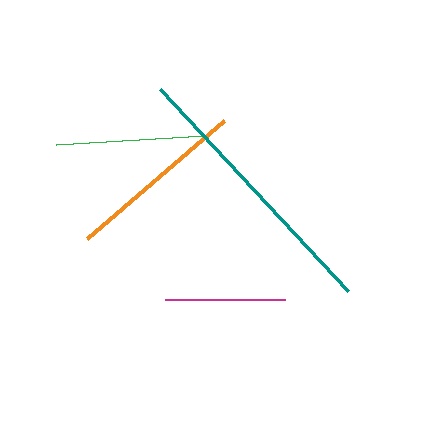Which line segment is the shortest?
The magenta line is the shortest at approximately 120 pixels.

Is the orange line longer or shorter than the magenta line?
The orange line is longer than the magenta line.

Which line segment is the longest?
The teal line is the longest at approximately 276 pixels.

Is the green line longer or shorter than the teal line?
The teal line is longer than the green line.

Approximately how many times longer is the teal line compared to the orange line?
The teal line is approximately 1.5 times the length of the orange line.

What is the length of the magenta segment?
The magenta segment is approximately 120 pixels long.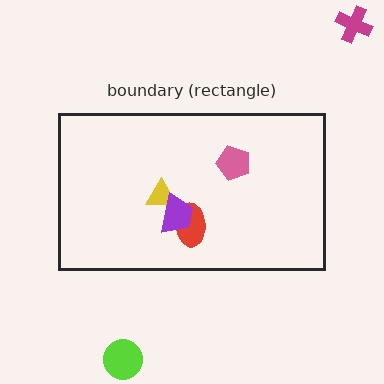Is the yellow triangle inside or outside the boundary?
Inside.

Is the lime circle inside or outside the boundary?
Outside.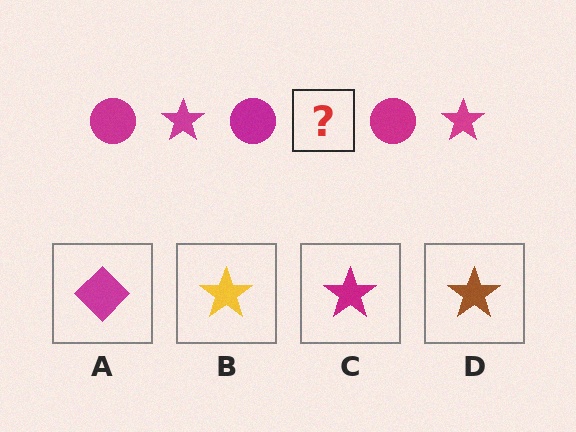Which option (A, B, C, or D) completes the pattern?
C.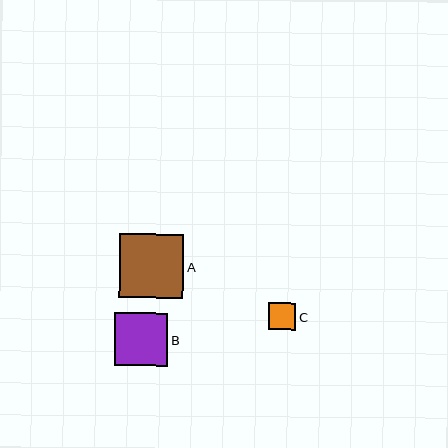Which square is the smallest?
Square C is the smallest with a size of approximately 27 pixels.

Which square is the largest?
Square A is the largest with a size of approximately 64 pixels.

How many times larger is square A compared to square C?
Square A is approximately 2.4 times the size of square C.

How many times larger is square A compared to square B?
Square A is approximately 1.2 times the size of square B.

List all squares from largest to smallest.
From largest to smallest: A, B, C.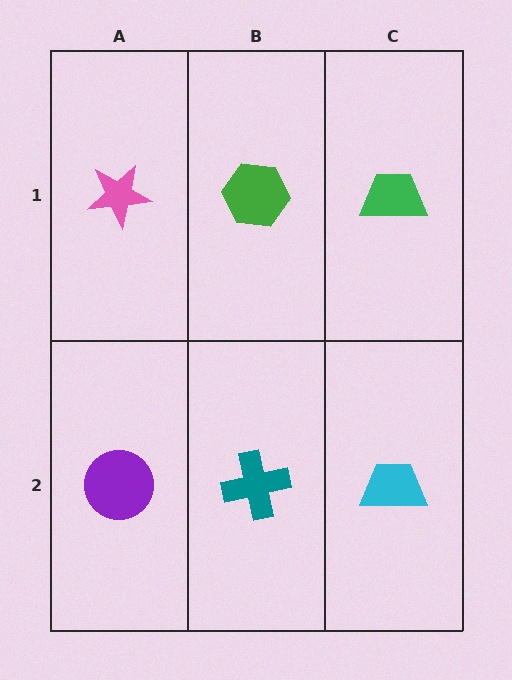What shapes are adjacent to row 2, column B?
A green hexagon (row 1, column B), a purple circle (row 2, column A), a cyan trapezoid (row 2, column C).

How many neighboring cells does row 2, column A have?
2.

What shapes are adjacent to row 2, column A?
A pink star (row 1, column A), a teal cross (row 2, column B).